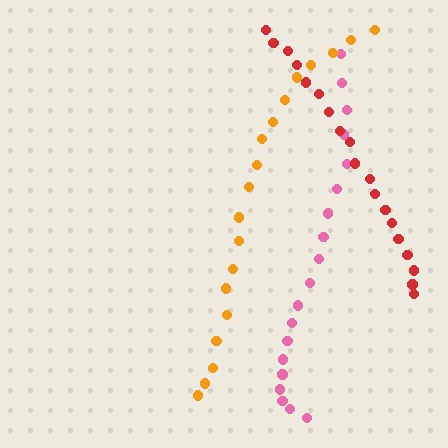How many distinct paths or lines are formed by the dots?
There are 3 distinct paths.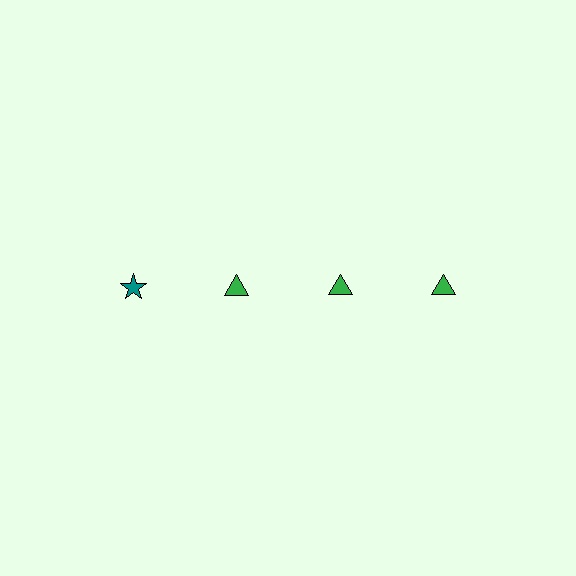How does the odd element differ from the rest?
It differs in both color (teal instead of green) and shape (star instead of triangle).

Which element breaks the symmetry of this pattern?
The teal star in the top row, leftmost column breaks the symmetry. All other shapes are green triangles.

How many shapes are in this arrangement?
There are 4 shapes arranged in a grid pattern.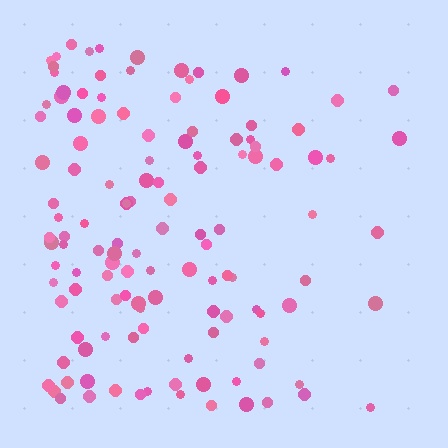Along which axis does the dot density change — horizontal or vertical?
Horizontal.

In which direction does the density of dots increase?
From right to left, with the left side densest.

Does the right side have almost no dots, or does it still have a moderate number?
Still a moderate number, just noticeably fewer than the left.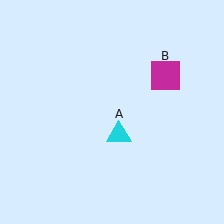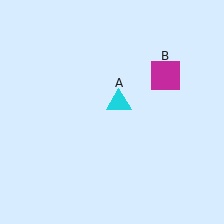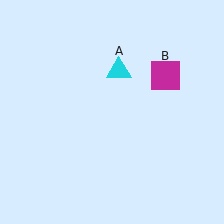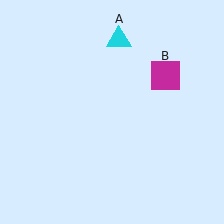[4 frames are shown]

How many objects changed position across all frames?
1 object changed position: cyan triangle (object A).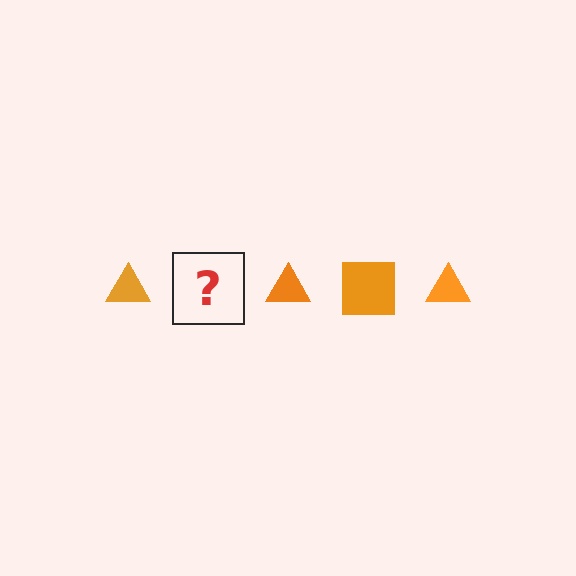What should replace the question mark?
The question mark should be replaced with an orange square.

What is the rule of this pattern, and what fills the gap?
The rule is that the pattern cycles through triangle, square shapes in orange. The gap should be filled with an orange square.